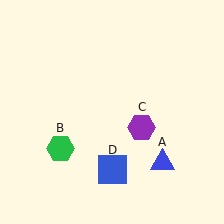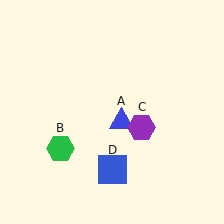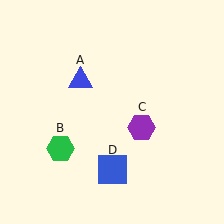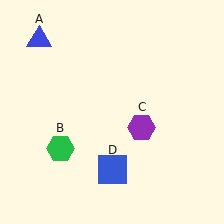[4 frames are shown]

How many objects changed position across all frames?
1 object changed position: blue triangle (object A).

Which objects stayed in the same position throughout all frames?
Green hexagon (object B) and purple hexagon (object C) and blue square (object D) remained stationary.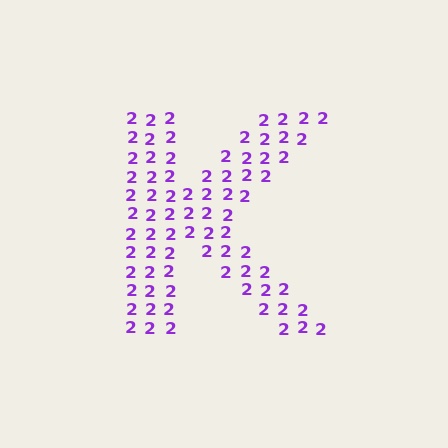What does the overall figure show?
The overall figure shows the letter K.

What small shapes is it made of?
It is made of small digit 2's.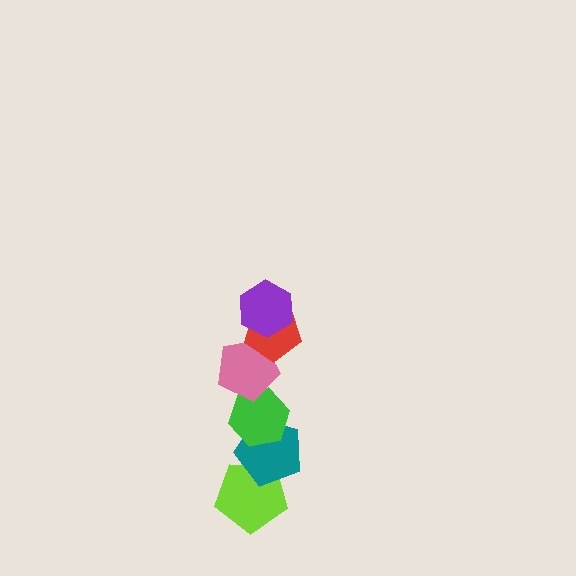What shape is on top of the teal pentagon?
The green hexagon is on top of the teal pentagon.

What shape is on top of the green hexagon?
The pink pentagon is on top of the green hexagon.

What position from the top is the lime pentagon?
The lime pentagon is 6th from the top.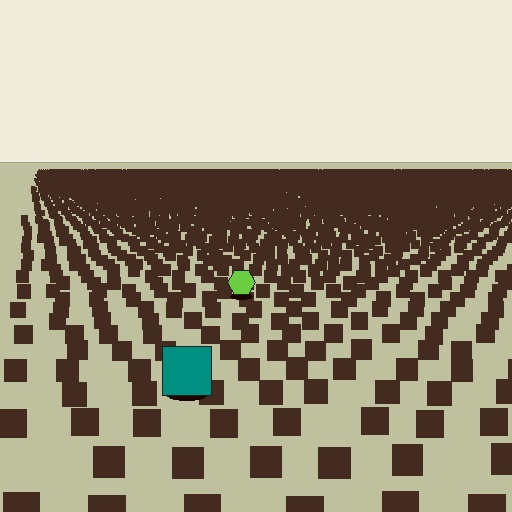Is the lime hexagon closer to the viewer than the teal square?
No. The teal square is closer — you can tell from the texture gradient: the ground texture is coarser near it.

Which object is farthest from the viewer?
The lime hexagon is farthest from the viewer. It appears smaller and the ground texture around it is denser.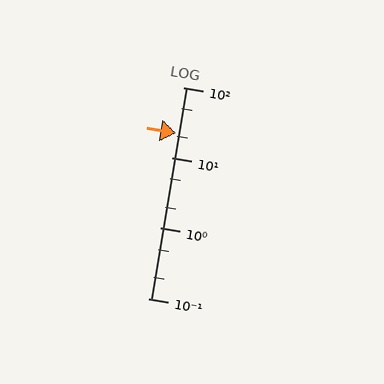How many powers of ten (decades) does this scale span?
The scale spans 3 decades, from 0.1 to 100.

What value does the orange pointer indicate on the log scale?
The pointer indicates approximately 22.